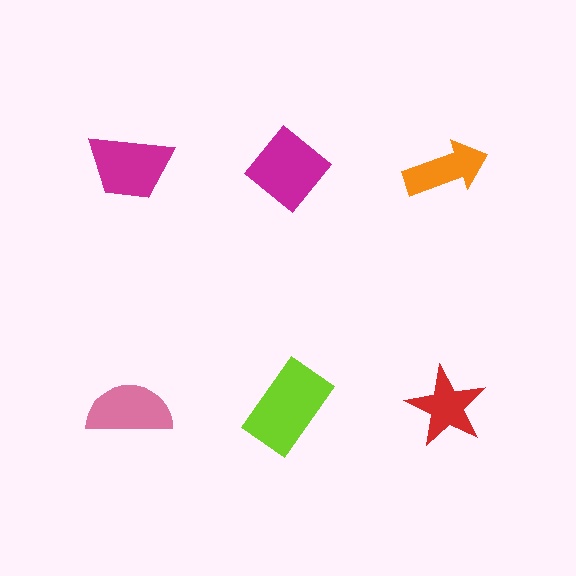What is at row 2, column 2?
A lime rectangle.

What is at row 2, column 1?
A pink semicircle.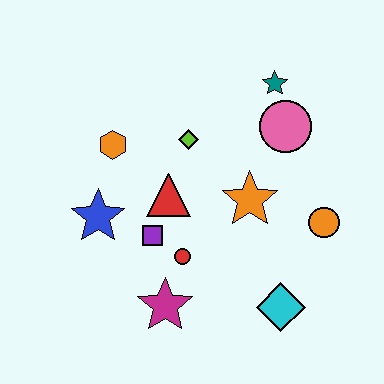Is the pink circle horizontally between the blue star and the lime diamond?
No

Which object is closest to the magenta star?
The red circle is closest to the magenta star.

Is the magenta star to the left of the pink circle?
Yes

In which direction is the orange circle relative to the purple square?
The orange circle is to the right of the purple square.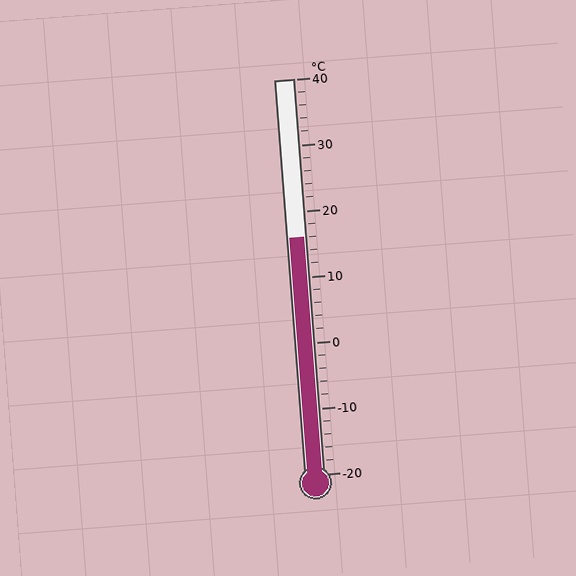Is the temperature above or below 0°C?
The temperature is above 0°C.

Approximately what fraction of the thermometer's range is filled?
The thermometer is filled to approximately 60% of its range.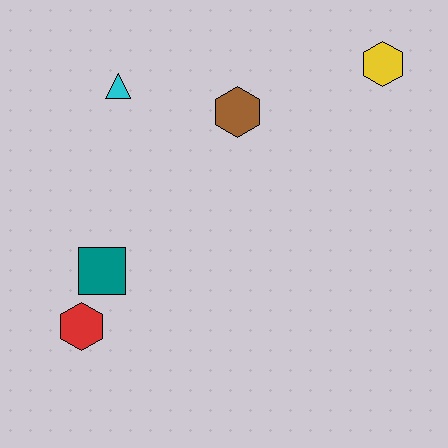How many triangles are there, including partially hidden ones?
There is 1 triangle.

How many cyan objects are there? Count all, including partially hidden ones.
There is 1 cyan object.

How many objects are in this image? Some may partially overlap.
There are 5 objects.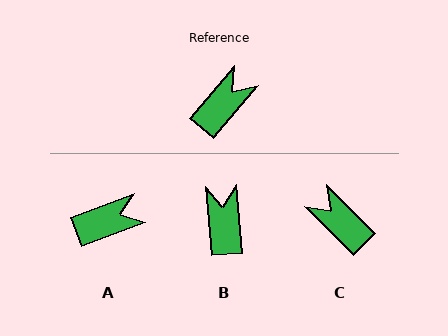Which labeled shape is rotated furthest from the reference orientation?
C, about 85 degrees away.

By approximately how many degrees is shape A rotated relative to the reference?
Approximately 29 degrees clockwise.